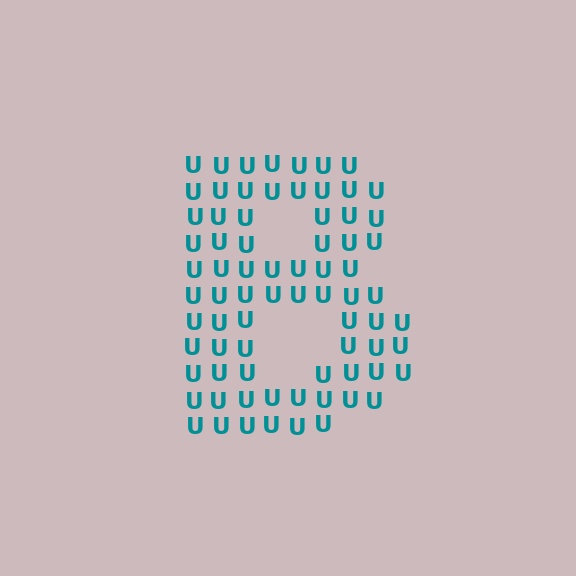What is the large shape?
The large shape is the letter B.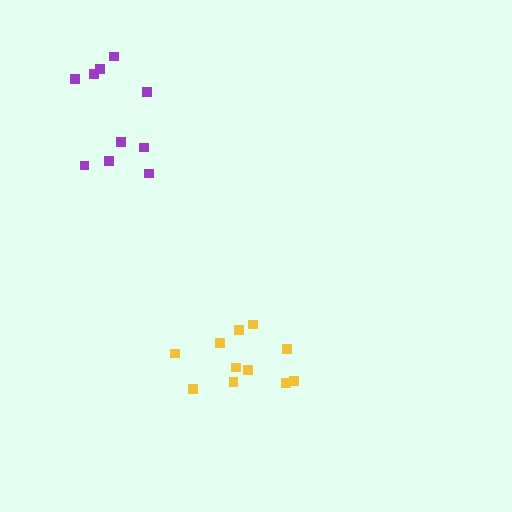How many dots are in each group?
Group 1: 11 dots, Group 2: 10 dots (21 total).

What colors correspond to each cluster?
The clusters are colored: yellow, purple.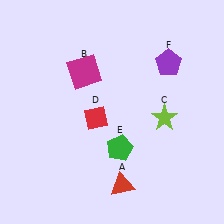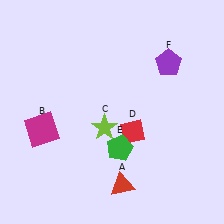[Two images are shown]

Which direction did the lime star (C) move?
The lime star (C) moved left.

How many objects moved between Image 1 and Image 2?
3 objects moved between the two images.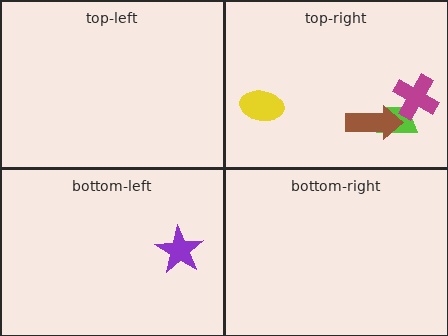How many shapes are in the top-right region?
4.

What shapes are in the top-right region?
The lime trapezoid, the yellow ellipse, the magenta cross, the brown arrow.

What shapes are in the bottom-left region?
The purple star.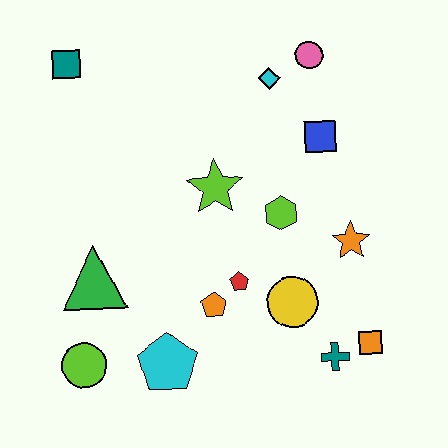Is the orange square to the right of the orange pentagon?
Yes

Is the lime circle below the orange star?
Yes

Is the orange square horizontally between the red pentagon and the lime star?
No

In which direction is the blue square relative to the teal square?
The blue square is to the right of the teal square.